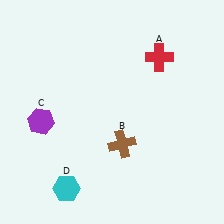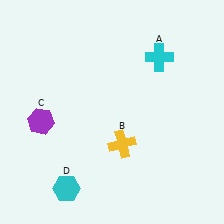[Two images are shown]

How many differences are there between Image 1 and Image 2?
There are 2 differences between the two images.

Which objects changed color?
A changed from red to cyan. B changed from brown to yellow.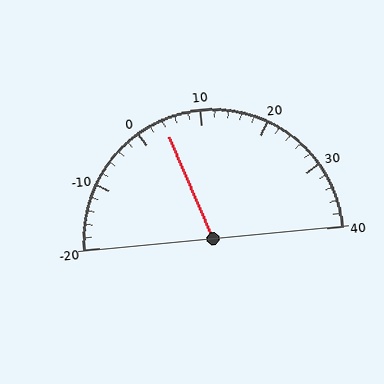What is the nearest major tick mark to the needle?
The nearest major tick mark is 0.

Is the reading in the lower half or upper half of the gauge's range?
The reading is in the lower half of the range (-20 to 40).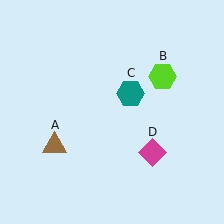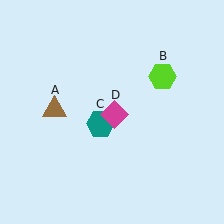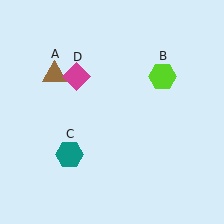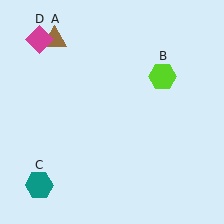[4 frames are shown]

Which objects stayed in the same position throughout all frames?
Lime hexagon (object B) remained stationary.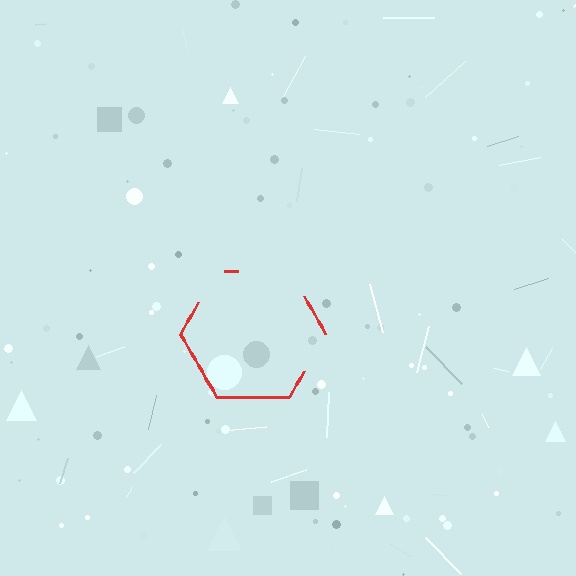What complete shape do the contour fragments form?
The contour fragments form a hexagon.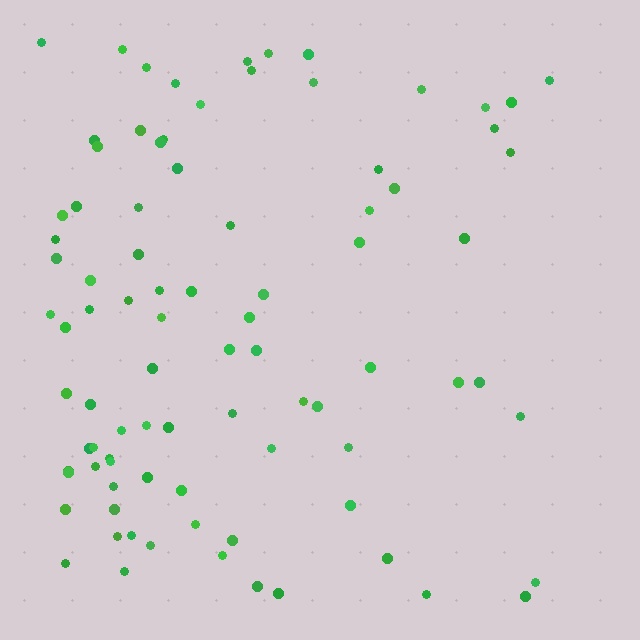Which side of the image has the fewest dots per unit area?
The right.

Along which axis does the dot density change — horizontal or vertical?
Horizontal.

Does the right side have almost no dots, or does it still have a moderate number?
Still a moderate number, just noticeably fewer than the left.